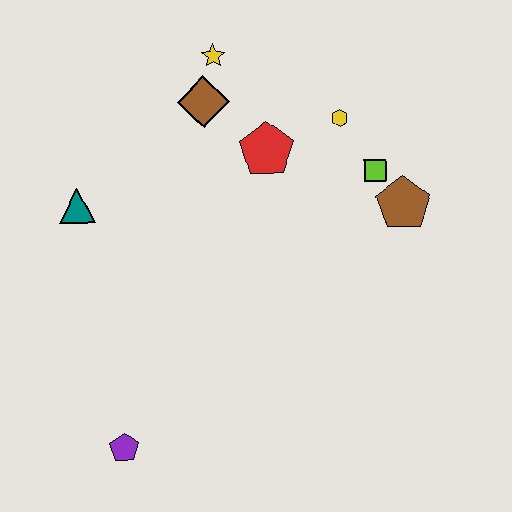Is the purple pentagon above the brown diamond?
No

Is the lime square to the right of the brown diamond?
Yes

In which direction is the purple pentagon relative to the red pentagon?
The purple pentagon is below the red pentagon.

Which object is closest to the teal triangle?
The brown diamond is closest to the teal triangle.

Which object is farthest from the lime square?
The purple pentagon is farthest from the lime square.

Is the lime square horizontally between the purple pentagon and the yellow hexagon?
No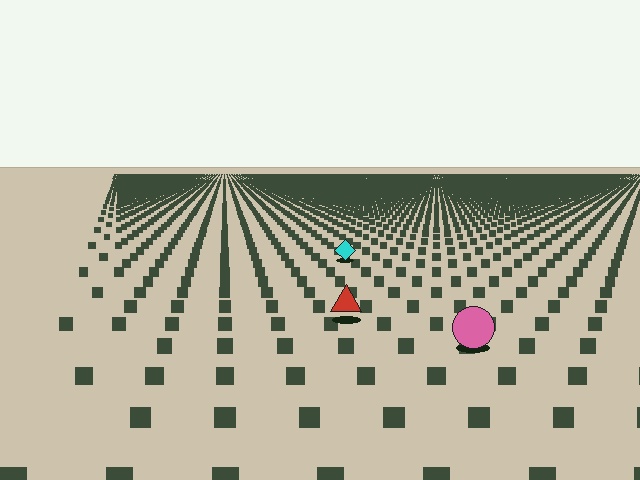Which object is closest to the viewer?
The pink circle is closest. The texture marks near it are larger and more spread out.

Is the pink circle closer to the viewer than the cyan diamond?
Yes. The pink circle is closer — you can tell from the texture gradient: the ground texture is coarser near it.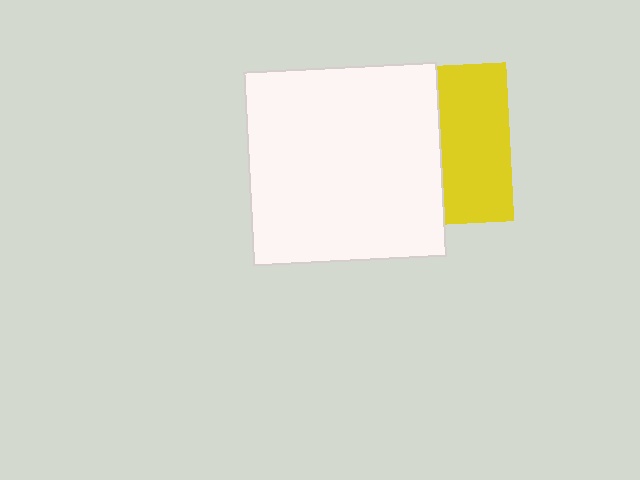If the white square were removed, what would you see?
You would see the complete yellow square.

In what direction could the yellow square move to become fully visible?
The yellow square could move right. That would shift it out from behind the white square entirely.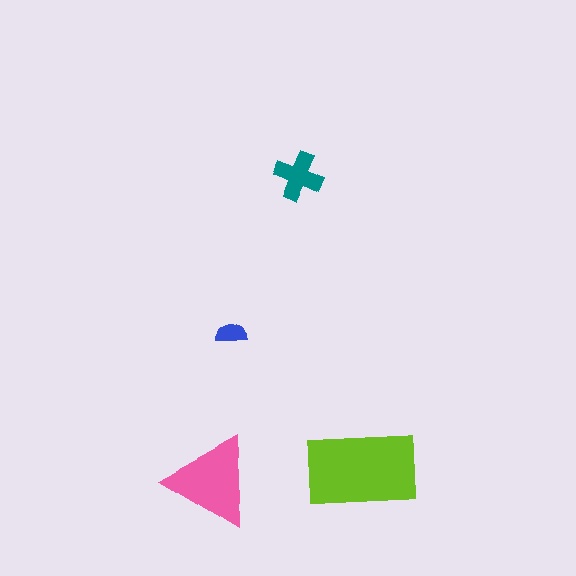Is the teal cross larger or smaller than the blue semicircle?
Larger.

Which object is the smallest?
The blue semicircle.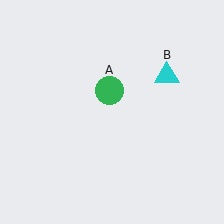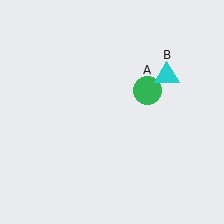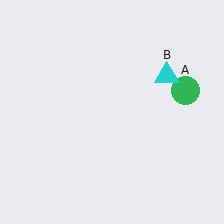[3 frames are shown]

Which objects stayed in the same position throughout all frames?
Cyan triangle (object B) remained stationary.